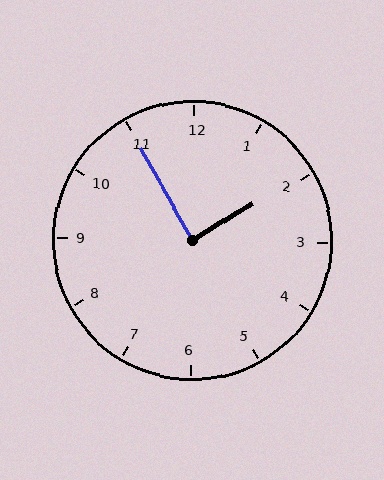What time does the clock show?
1:55.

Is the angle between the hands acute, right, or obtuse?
It is right.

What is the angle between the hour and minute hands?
Approximately 88 degrees.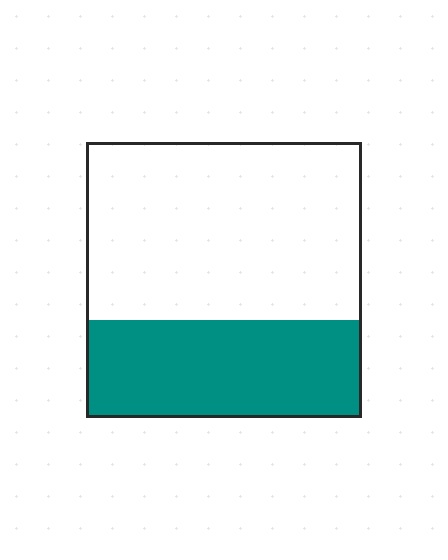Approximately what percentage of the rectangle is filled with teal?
Approximately 35%.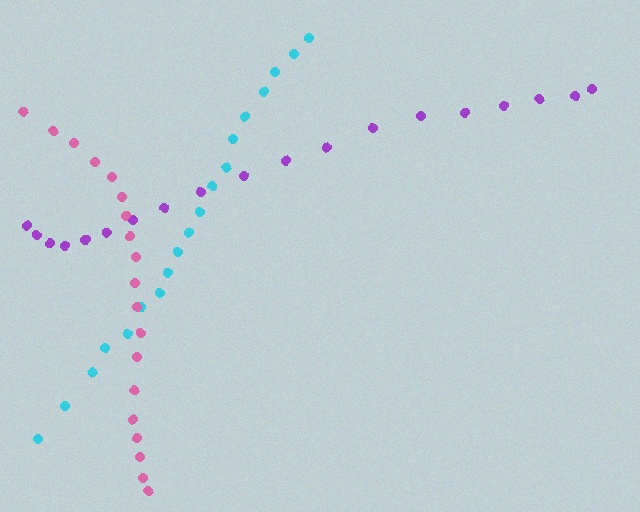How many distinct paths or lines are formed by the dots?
There are 3 distinct paths.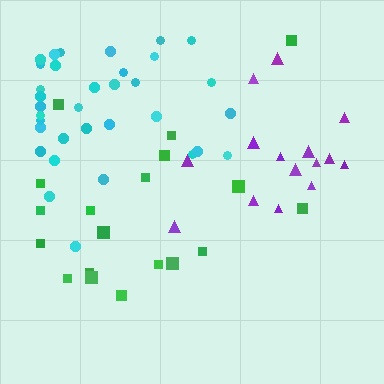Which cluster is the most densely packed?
Cyan.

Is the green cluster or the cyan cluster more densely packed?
Cyan.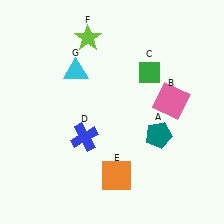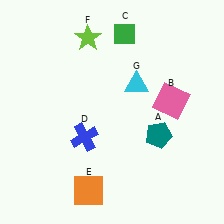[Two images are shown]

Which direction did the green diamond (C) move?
The green diamond (C) moved up.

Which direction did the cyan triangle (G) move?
The cyan triangle (G) moved right.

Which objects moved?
The objects that moved are: the green diamond (C), the orange square (E), the cyan triangle (G).